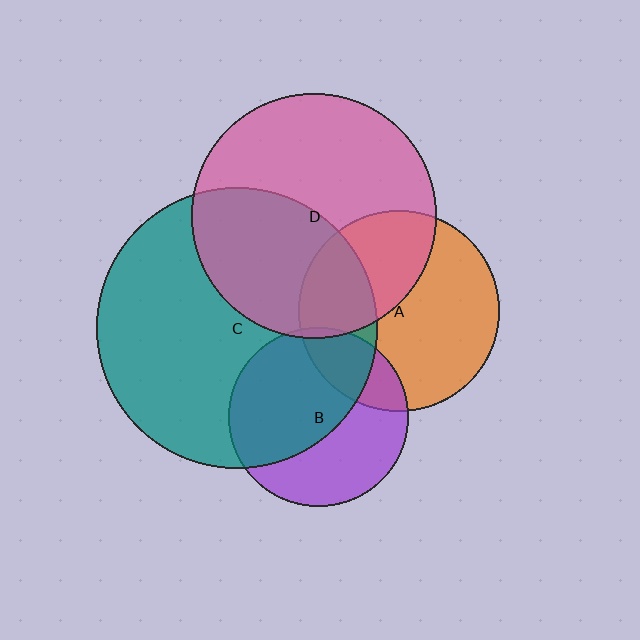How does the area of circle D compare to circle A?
Approximately 1.5 times.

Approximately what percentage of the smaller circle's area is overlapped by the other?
Approximately 45%.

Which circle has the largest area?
Circle C (teal).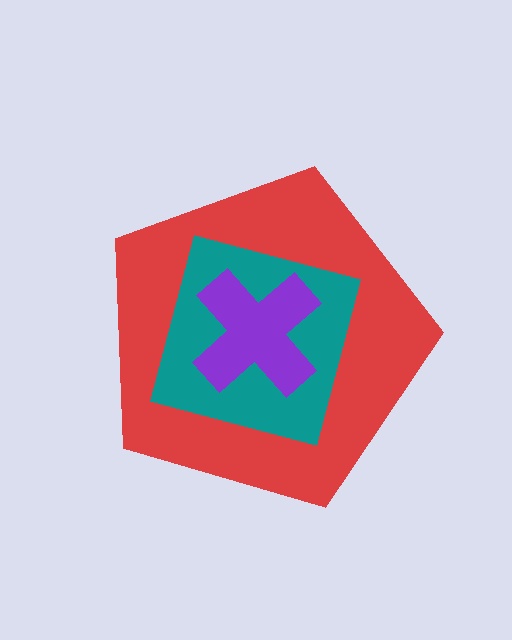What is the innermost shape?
The purple cross.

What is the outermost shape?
The red pentagon.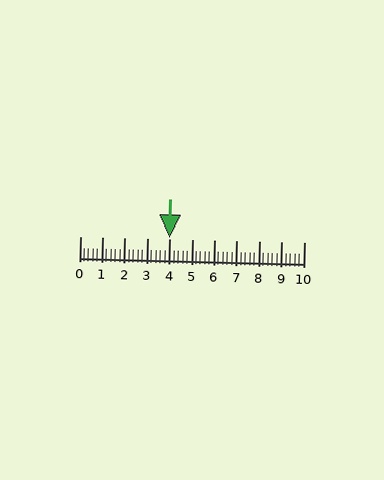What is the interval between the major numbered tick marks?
The major tick marks are spaced 1 units apart.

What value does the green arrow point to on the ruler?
The green arrow points to approximately 4.0.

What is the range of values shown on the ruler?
The ruler shows values from 0 to 10.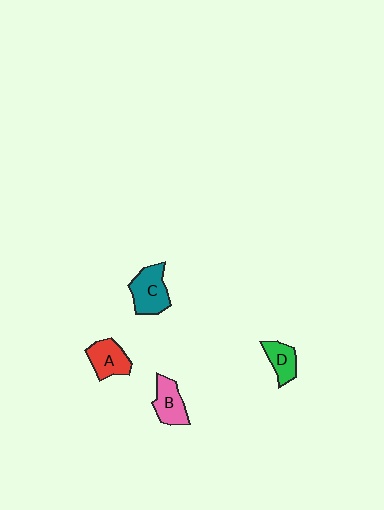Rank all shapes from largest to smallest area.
From largest to smallest: C (teal), A (red), B (pink), D (green).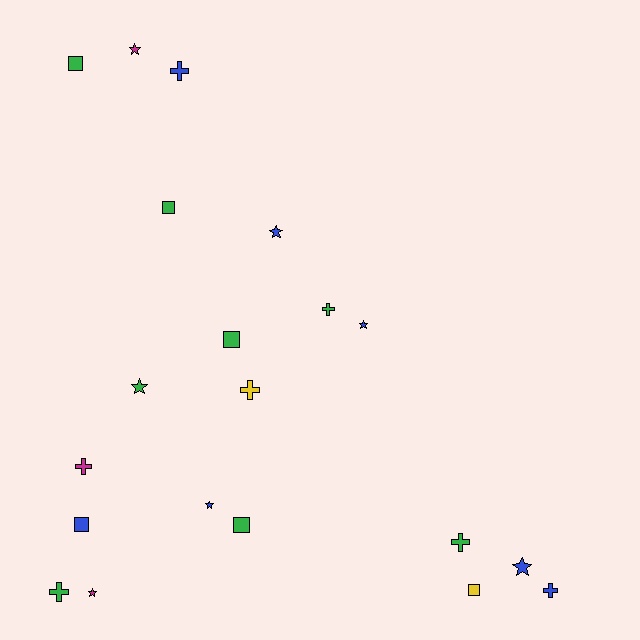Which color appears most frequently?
Green, with 8 objects.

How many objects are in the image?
There are 20 objects.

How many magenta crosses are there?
There is 1 magenta cross.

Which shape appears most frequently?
Cross, with 7 objects.